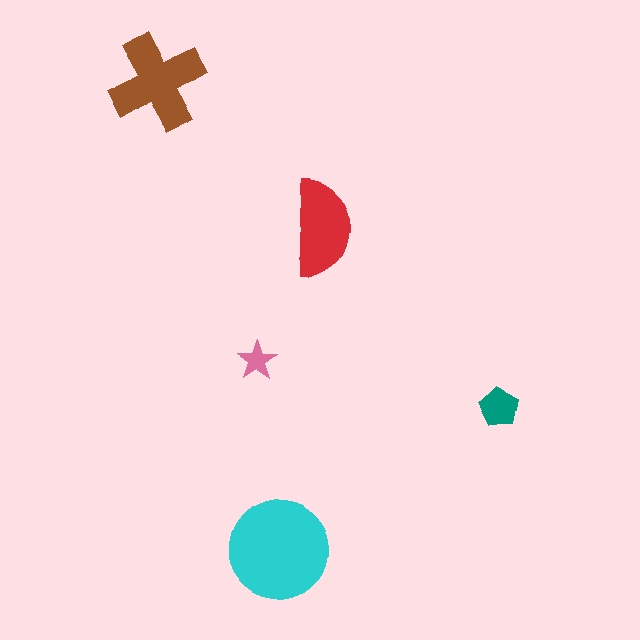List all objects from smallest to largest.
The pink star, the teal pentagon, the red semicircle, the brown cross, the cyan circle.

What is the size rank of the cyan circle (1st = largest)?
1st.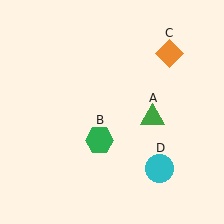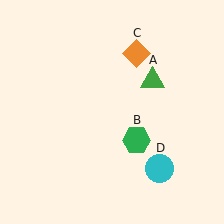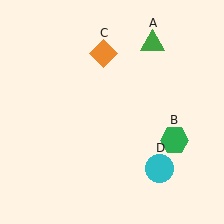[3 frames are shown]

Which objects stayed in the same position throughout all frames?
Cyan circle (object D) remained stationary.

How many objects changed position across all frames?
3 objects changed position: green triangle (object A), green hexagon (object B), orange diamond (object C).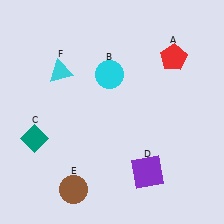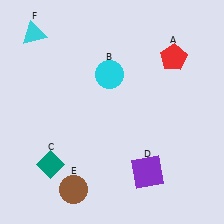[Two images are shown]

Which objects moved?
The objects that moved are: the teal diamond (C), the cyan triangle (F).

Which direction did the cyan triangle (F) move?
The cyan triangle (F) moved up.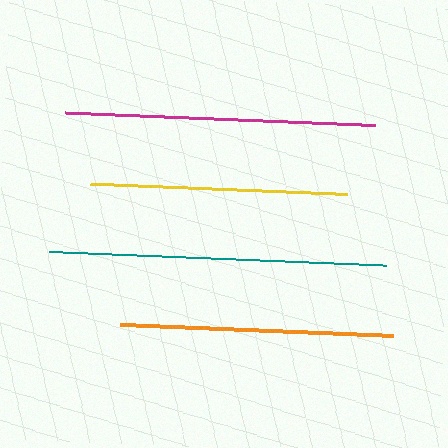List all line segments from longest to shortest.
From longest to shortest: teal, magenta, orange, yellow.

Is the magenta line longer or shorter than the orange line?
The magenta line is longer than the orange line.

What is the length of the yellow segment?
The yellow segment is approximately 258 pixels long.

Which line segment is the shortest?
The yellow line is the shortest at approximately 258 pixels.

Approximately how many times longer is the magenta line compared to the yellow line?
The magenta line is approximately 1.2 times the length of the yellow line.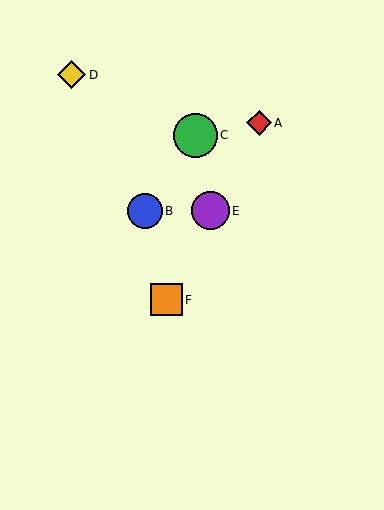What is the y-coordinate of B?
Object B is at y≈211.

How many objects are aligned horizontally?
2 objects (B, E) are aligned horizontally.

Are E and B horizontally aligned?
Yes, both are at y≈211.